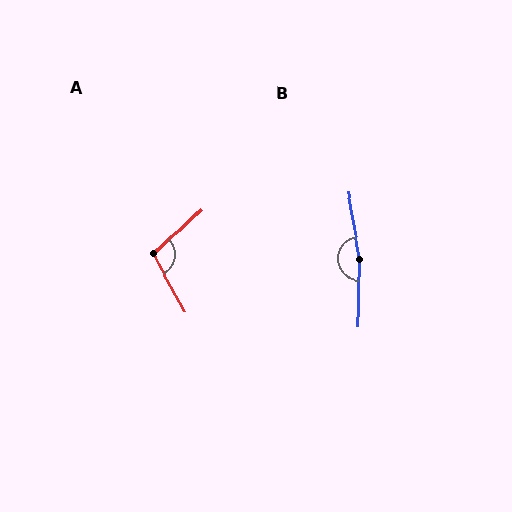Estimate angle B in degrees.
Approximately 170 degrees.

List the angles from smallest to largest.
A (104°), B (170°).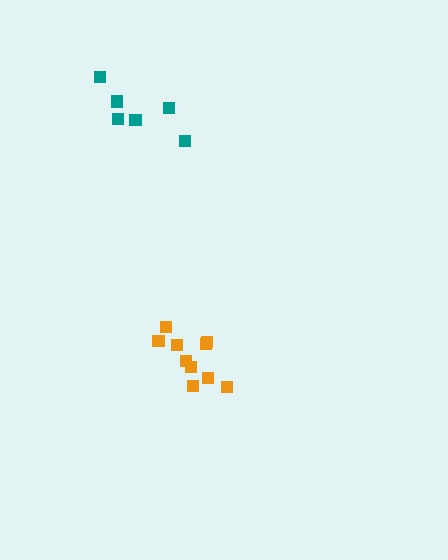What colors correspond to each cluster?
The clusters are colored: orange, teal.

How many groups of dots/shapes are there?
There are 2 groups.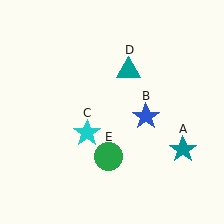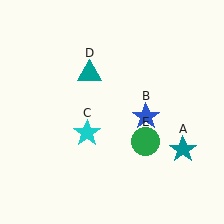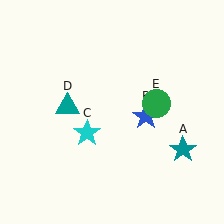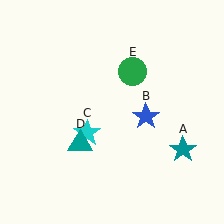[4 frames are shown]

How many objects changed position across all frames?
2 objects changed position: teal triangle (object D), green circle (object E).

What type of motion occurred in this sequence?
The teal triangle (object D), green circle (object E) rotated counterclockwise around the center of the scene.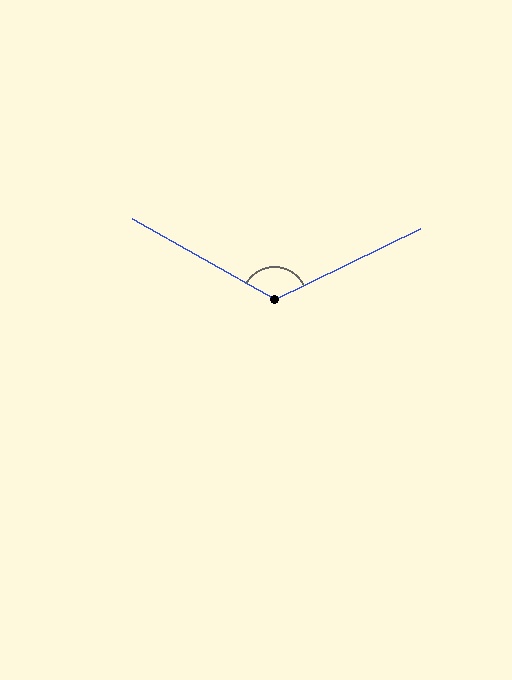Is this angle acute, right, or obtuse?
It is obtuse.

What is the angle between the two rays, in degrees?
Approximately 125 degrees.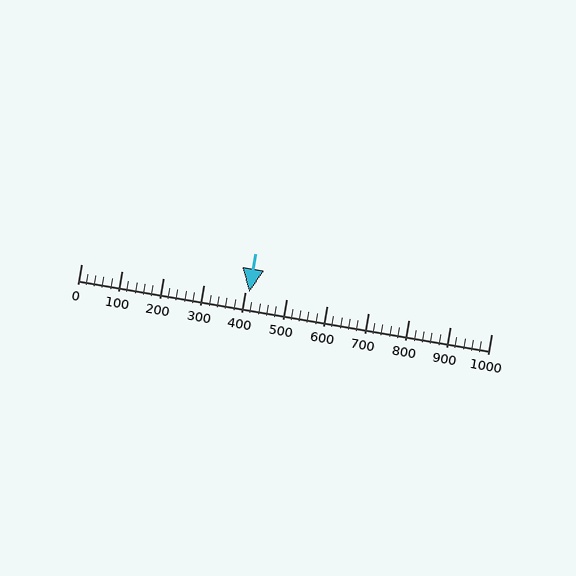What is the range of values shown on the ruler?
The ruler shows values from 0 to 1000.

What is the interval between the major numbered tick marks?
The major tick marks are spaced 100 units apart.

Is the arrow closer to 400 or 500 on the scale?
The arrow is closer to 400.